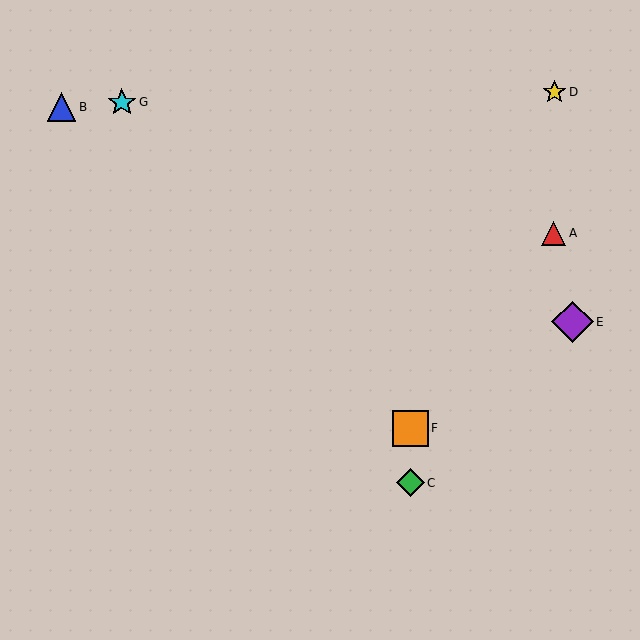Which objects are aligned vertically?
Objects C, F are aligned vertically.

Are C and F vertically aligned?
Yes, both are at x≈410.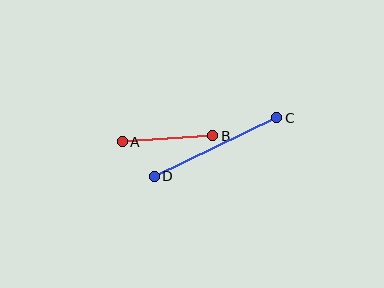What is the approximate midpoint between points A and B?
The midpoint is at approximately (167, 139) pixels.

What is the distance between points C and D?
The distance is approximately 136 pixels.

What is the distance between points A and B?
The distance is approximately 91 pixels.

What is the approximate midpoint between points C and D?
The midpoint is at approximately (215, 147) pixels.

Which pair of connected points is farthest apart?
Points C and D are farthest apart.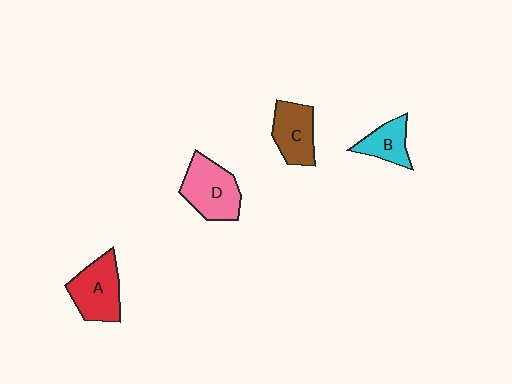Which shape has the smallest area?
Shape B (cyan).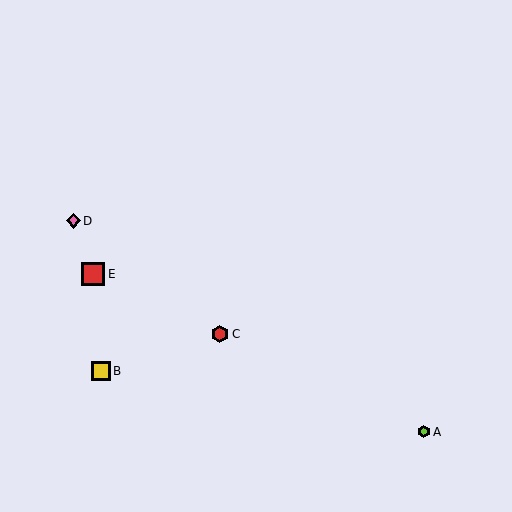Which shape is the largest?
The red square (labeled E) is the largest.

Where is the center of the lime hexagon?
The center of the lime hexagon is at (424, 432).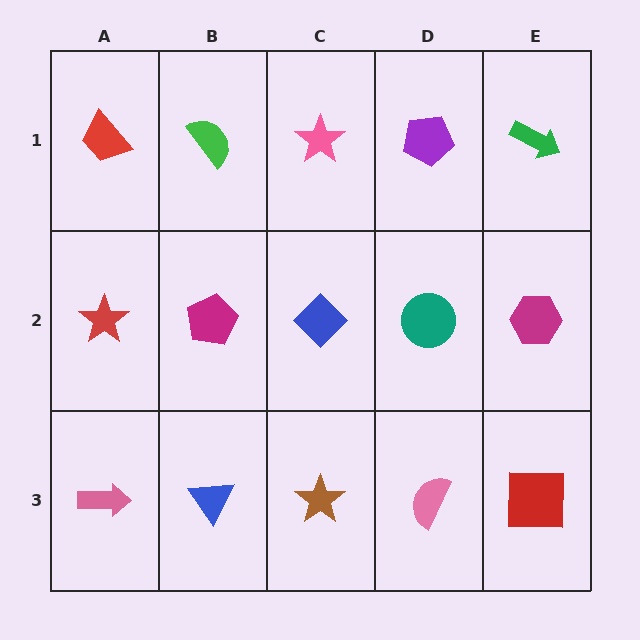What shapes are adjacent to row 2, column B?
A green semicircle (row 1, column B), a blue triangle (row 3, column B), a red star (row 2, column A), a blue diamond (row 2, column C).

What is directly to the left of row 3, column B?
A pink arrow.